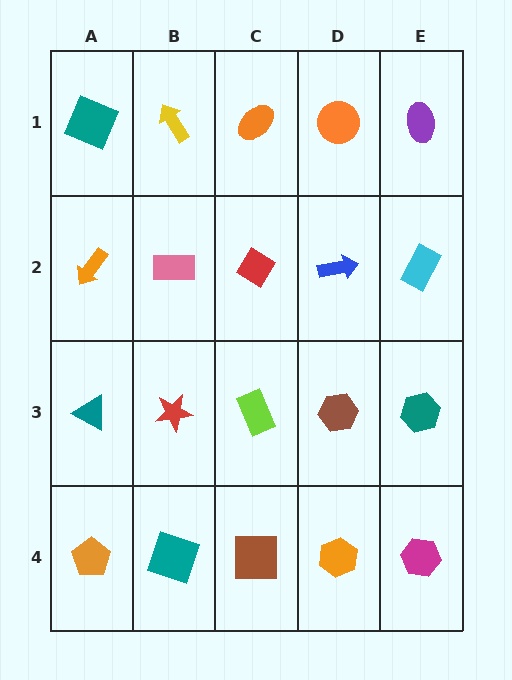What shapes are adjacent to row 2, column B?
A yellow arrow (row 1, column B), a red star (row 3, column B), an orange arrow (row 2, column A), a red diamond (row 2, column C).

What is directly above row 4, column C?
A lime rectangle.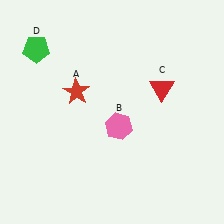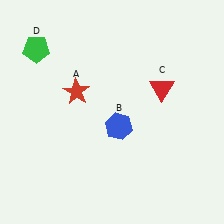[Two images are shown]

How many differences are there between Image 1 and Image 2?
There is 1 difference between the two images.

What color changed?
The hexagon (B) changed from pink in Image 1 to blue in Image 2.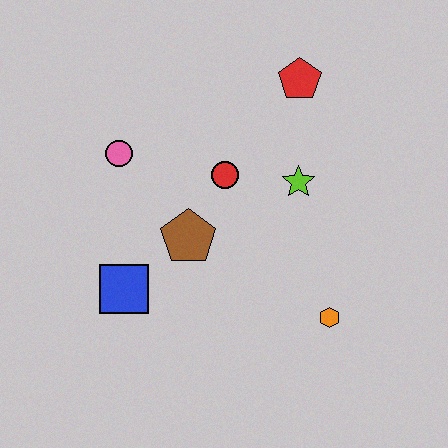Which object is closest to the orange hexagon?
The lime star is closest to the orange hexagon.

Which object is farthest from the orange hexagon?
The pink circle is farthest from the orange hexagon.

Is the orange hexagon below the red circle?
Yes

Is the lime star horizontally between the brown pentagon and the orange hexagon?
Yes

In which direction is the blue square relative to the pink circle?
The blue square is below the pink circle.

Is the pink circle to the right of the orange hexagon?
No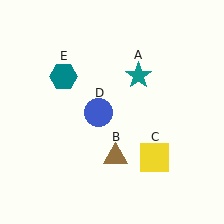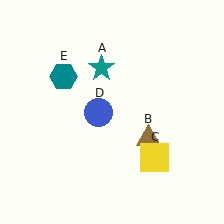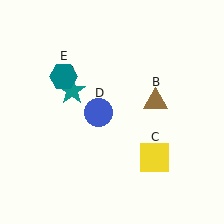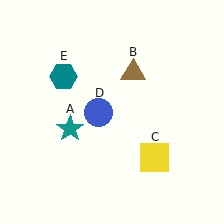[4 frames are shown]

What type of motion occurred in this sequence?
The teal star (object A), brown triangle (object B) rotated counterclockwise around the center of the scene.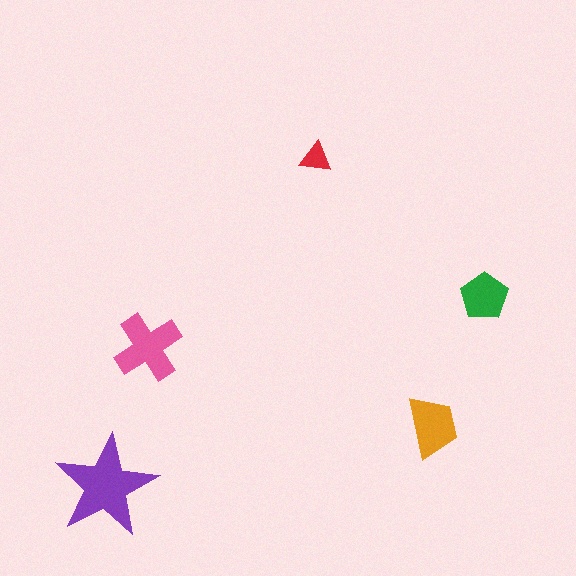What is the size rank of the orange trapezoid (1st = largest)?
3rd.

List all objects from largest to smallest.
The purple star, the pink cross, the orange trapezoid, the green pentagon, the red triangle.